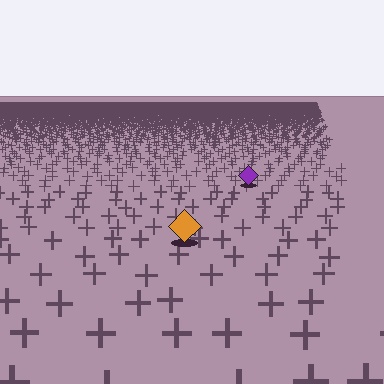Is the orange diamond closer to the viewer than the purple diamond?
Yes. The orange diamond is closer — you can tell from the texture gradient: the ground texture is coarser near it.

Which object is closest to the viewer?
The orange diamond is closest. The texture marks near it are larger and more spread out.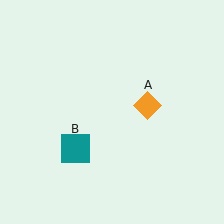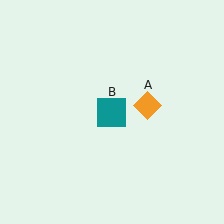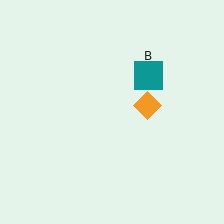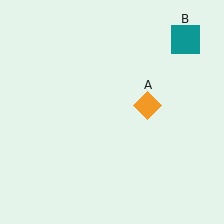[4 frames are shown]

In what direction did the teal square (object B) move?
The teal square (object B) moved up and to the right.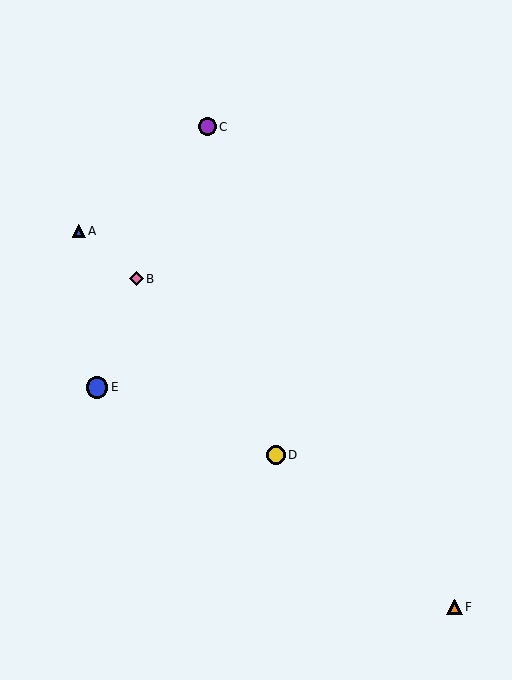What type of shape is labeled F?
Shape F is an orange triangle.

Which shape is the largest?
The blue circle (labeled E) is the largest.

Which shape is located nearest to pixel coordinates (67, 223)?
The blue triangle (labeled A) at (79, 231) is nearest to that location.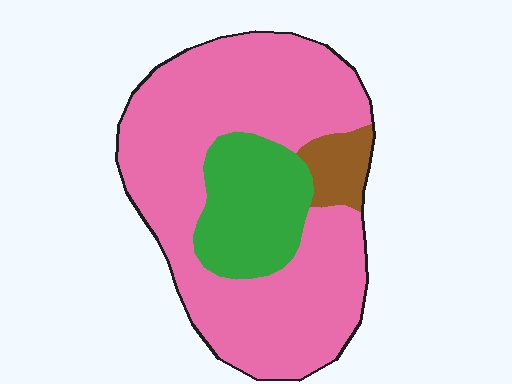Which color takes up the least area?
Brown, at roughly 5%.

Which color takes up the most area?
Pink, at roughly 75%.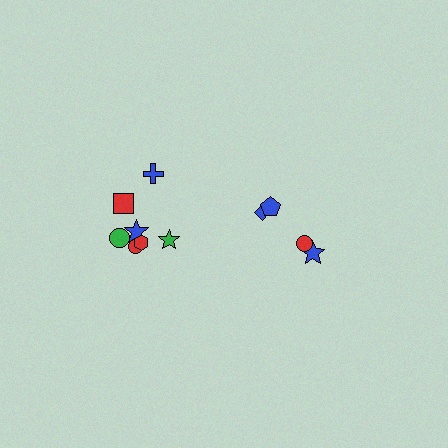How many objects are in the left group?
There are 7 objects.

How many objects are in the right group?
There are 4 objects.